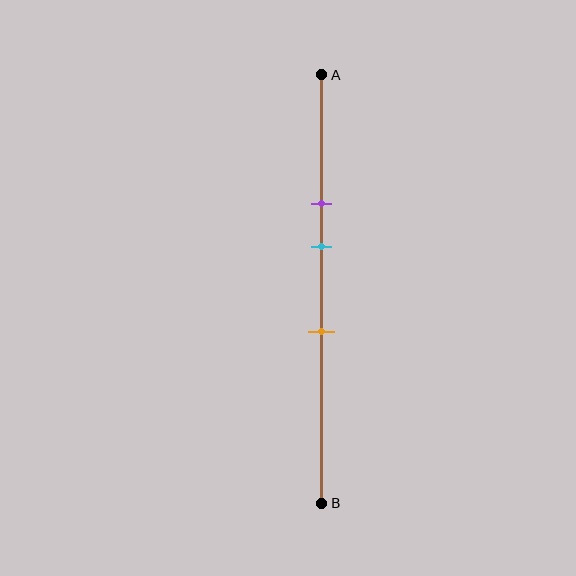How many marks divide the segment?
There are 3 marks dividing the segment.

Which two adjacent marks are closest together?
The purple and cyan marks are the closest adjacent pair.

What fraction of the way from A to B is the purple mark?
The purple mark is approximately 30% (0.3) of the way from A to B.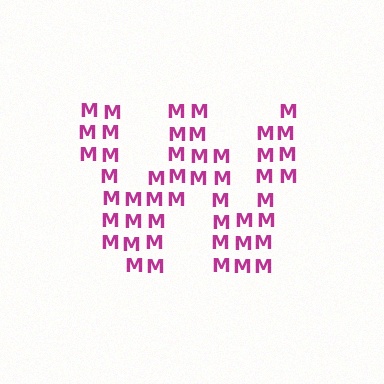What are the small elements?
The small elements are letter M's.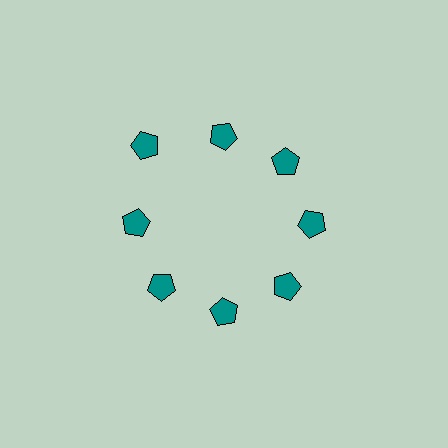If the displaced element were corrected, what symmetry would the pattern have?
It would have 8-fold rotational symmetry — the pattern would map onto itself every 45 degrees.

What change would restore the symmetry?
The symmetry would be restored by moving it inward, back onto the ring so that all 8 pentagons sit at equal angles and equal distance from the center.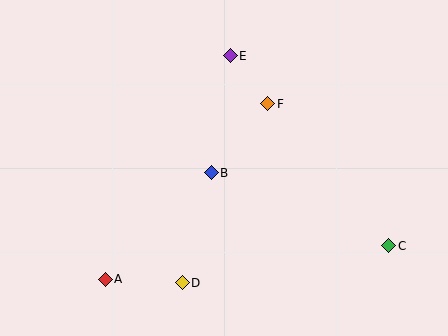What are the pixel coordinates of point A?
Point A is at (105, 279).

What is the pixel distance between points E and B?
The distance between E and B is 118 pixels.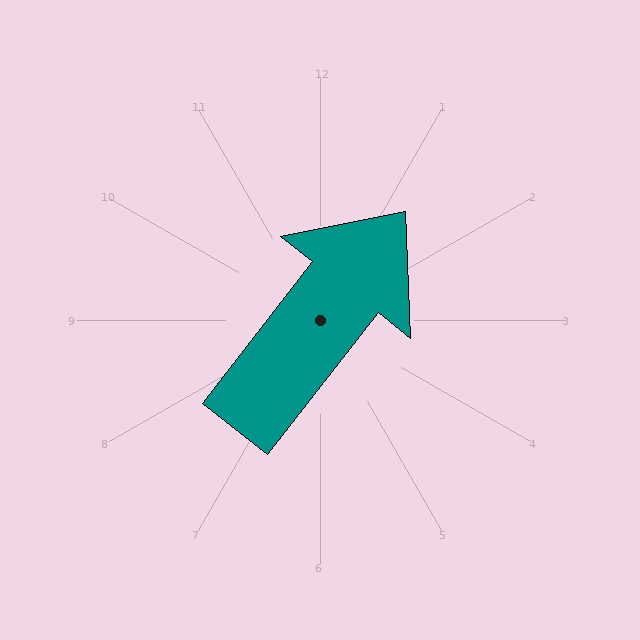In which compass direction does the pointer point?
Northeast.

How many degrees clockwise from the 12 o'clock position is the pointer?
Approximately 38 degrees.